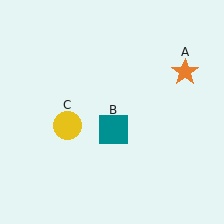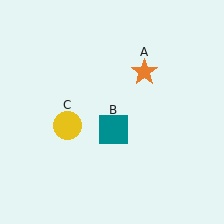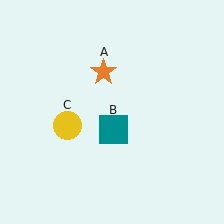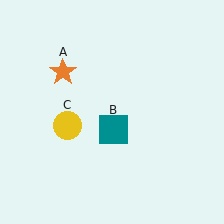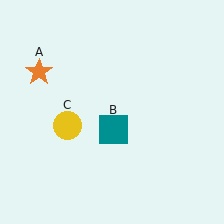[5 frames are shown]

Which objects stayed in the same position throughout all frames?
Teal square (object B) and yellow circle (object C) remained stationary.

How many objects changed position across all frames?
1 object changed position: orange star (object A).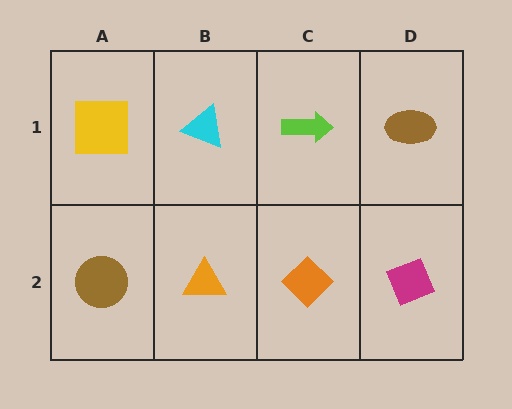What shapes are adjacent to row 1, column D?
A magenta diamond (row 2, column D), a lime arrow (row 1, column C).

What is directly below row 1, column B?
An orange triangle.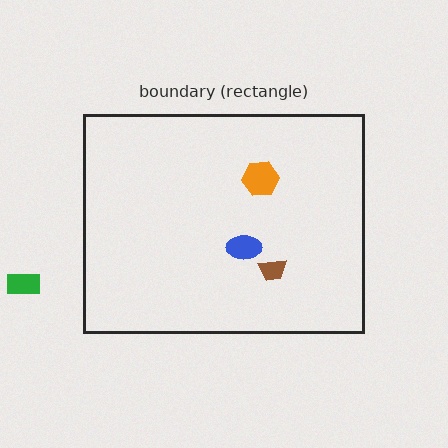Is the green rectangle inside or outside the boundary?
Outside.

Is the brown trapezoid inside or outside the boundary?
Inside.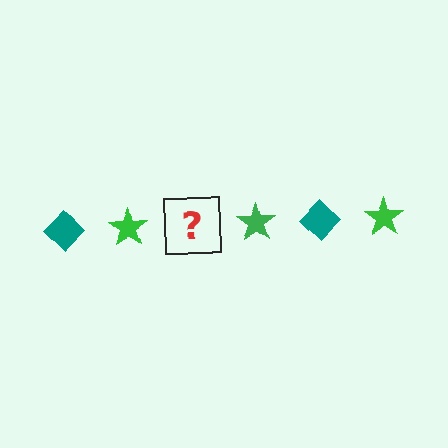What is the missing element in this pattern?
The missing element is a teal diamond.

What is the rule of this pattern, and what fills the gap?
The rule is that the pattern alternates between teal diamond and green star. The gap should be filled with a teal diamond.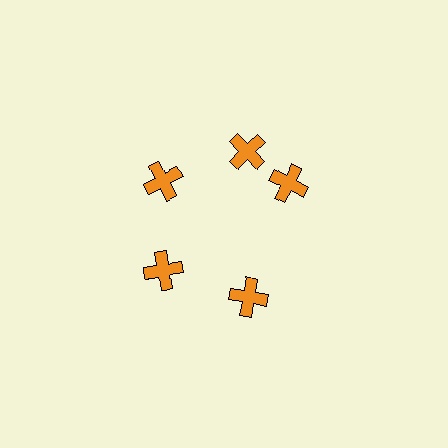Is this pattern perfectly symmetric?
No. The 5 orange crosses are arranged in a ring, but one element near the 3 o'clock position is rotated out of alignment along the ring, breaking the 5-fold rotational symmetry.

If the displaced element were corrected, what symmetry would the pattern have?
It would have 5-fold rotational symmetry — the pattern would map onto itself every 72 degrees.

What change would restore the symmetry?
The symmetry would be restored by rotating it back into even spacing with its neighbors so that all 5 crosses sit at equal angles and equal distance from the center.